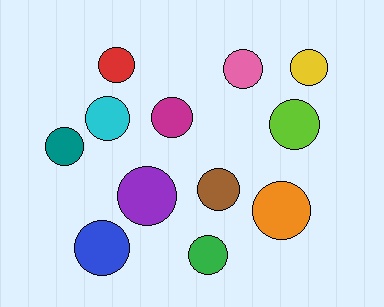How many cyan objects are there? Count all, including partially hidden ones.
There is 1 cyan object.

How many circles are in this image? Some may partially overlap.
There are 12 circles.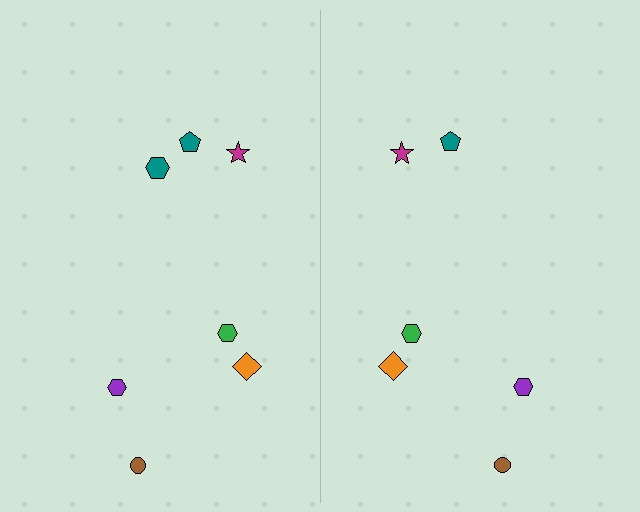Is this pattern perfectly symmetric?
No, the pattern is not perfectly symmetric. A teal hexagon is missing from the right side.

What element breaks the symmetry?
A teal hexagon is missing from the right side.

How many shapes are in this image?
There are 13 shapes in this image.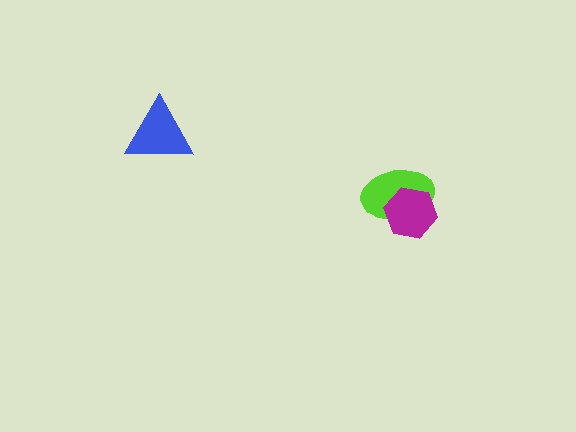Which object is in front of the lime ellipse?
The magenta hexagon is in front of the lime ellipse.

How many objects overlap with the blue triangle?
0 objects overlap with the blue triangle.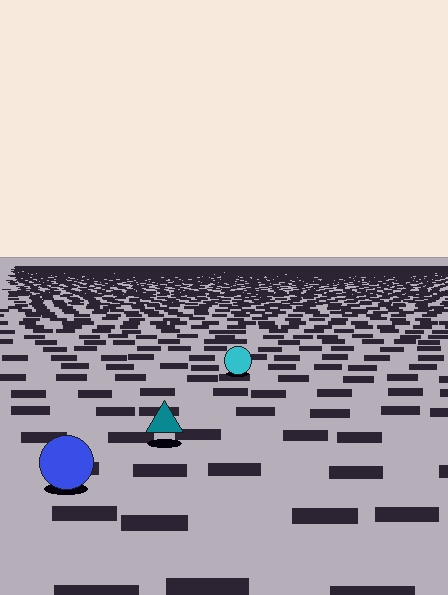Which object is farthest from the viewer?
The cyan circle is farthest from the viewer. It appears smaller and the ground texture around it is denser.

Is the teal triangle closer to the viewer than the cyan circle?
Yes. The teal triangle is closer — you can tell from the texture gradient: the ground texture is coarser near it.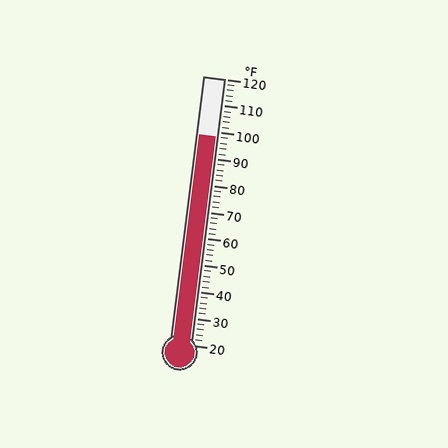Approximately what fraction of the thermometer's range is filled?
The thermometer is filled to approximately 80% of its range.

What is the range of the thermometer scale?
The thermometer scale ranges from 20°F to 120°F.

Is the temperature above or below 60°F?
The temperature is above 60°F.